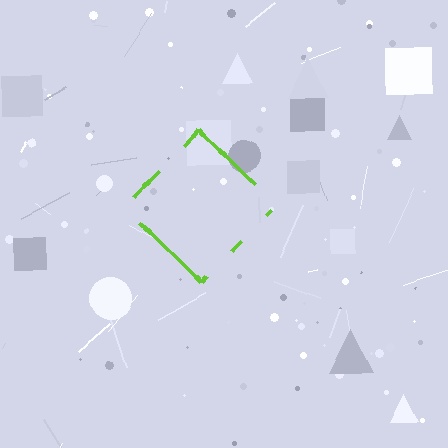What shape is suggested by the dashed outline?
The dashed outline suggests a diamond.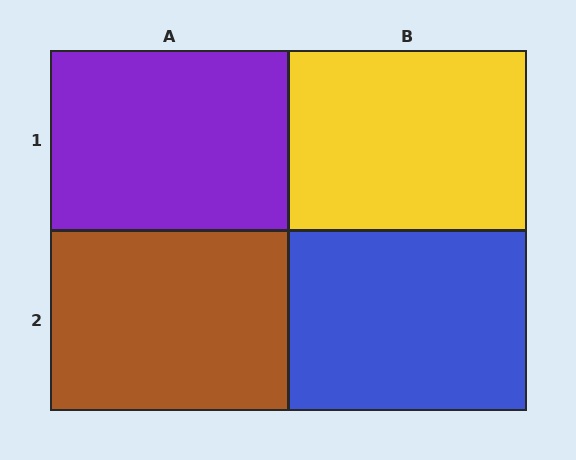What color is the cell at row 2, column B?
Blue.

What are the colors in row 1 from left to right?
Purple, yellow.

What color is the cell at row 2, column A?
Brown.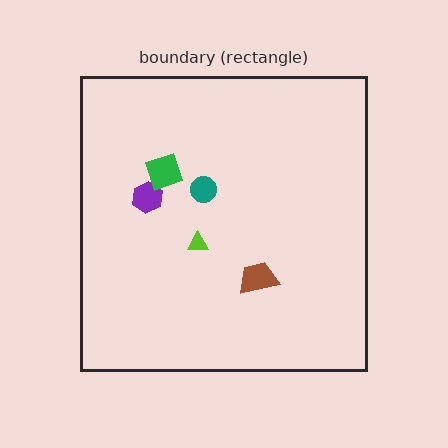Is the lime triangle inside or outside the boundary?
Inside.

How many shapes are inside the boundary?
5 inside, 0 outside.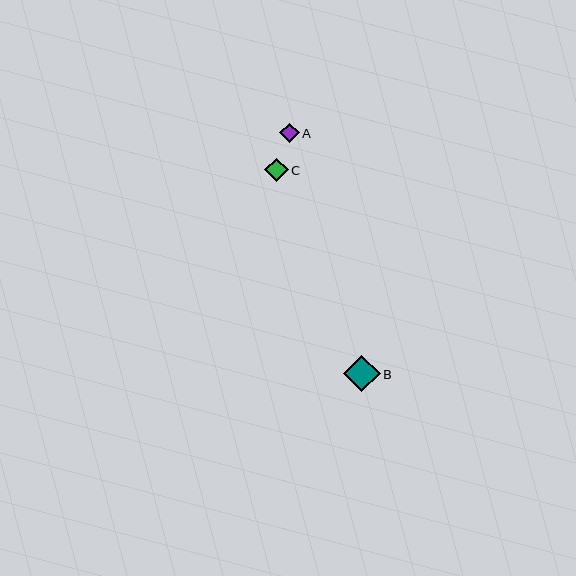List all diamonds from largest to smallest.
From largest to smallest: B, C, A.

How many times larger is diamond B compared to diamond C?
Diamond B is approximately 1.6 times the size of diamond C.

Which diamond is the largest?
Diamond B is the largest with a size of approximately 37 pixels.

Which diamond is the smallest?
Diamond A is the smallest with a size of approximately 20 pixels.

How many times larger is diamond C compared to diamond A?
Diamond C is approximately 1.2 times the size of diamond A.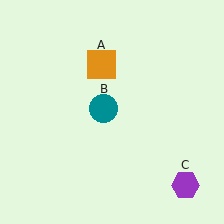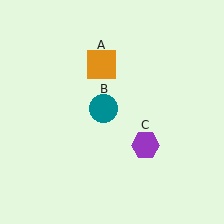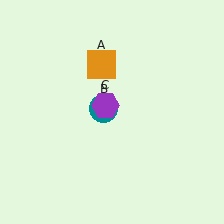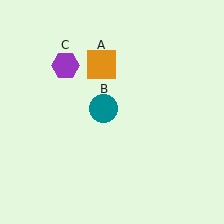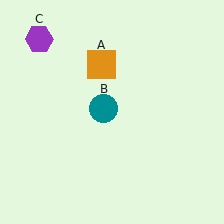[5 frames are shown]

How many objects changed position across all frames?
1 object changed position: purple hexagon (object C).